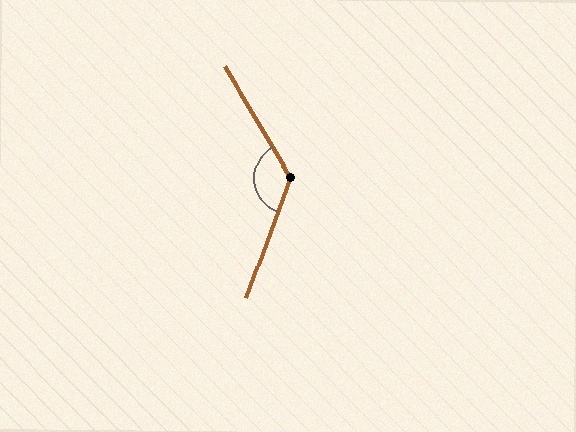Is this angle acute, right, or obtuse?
It is obtuse.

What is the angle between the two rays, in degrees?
Approximately 129 degrees.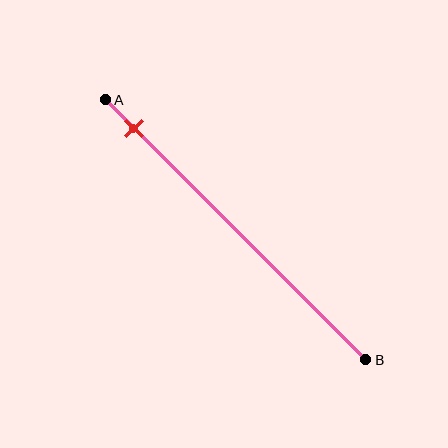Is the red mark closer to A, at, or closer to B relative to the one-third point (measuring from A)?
The red mark is closer to point A than the one-third point of segment AB.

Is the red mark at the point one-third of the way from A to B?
No, the mark is at about 10% from A, not at the 33% one-third point.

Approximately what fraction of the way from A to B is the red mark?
The red mark is approximately 10% of the way from A to B.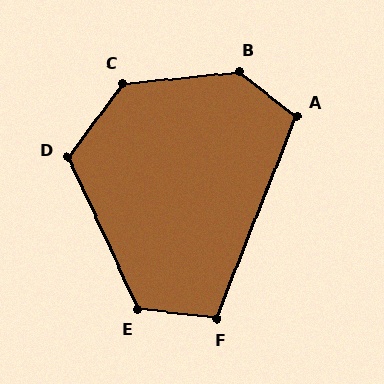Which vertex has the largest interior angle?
B, at approximately 137 degrees.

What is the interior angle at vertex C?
Approximately 132 degrees (obtuse).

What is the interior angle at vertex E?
Approximately 122 degrees (obtuse).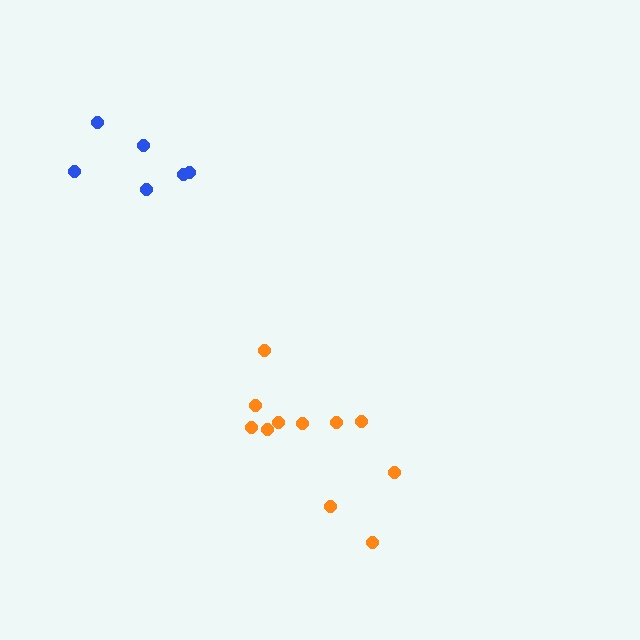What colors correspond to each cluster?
The clusters are colored: blue, orange.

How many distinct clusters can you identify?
There are 2 distinct clusters.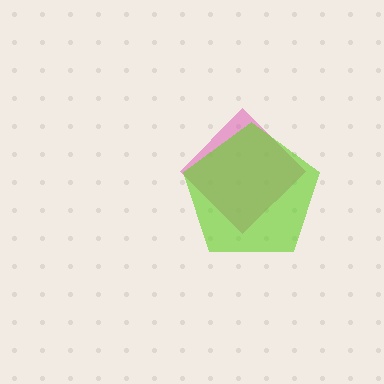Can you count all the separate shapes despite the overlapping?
Yes, there are 2 separate shapes.